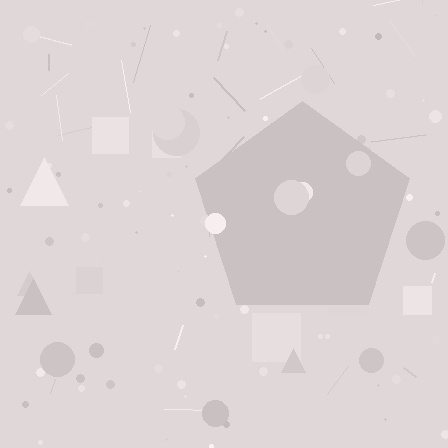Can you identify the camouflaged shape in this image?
The camouflaged shape is a pentagon.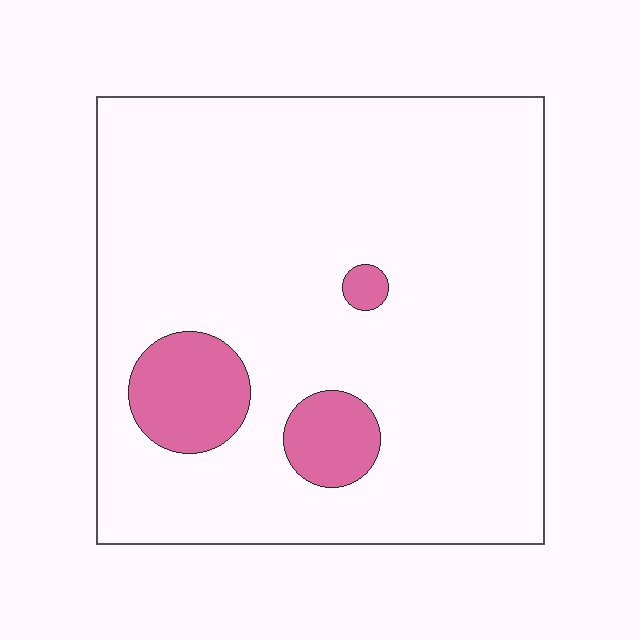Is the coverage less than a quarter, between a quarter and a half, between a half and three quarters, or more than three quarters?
Less than a quarter.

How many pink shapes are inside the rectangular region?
3.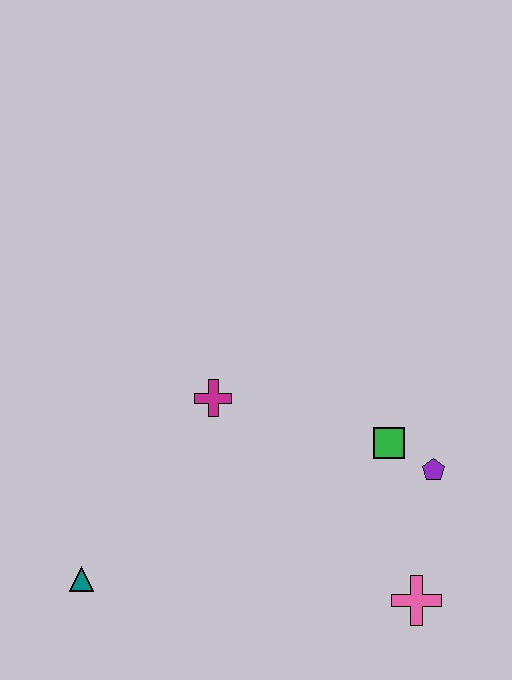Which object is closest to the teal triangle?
The magenta cross is closest to the teal triangle.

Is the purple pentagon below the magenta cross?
Yes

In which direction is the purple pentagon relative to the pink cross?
The purple pentagon is above the pink cross.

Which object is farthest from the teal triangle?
The purple pentagon is farthest from the teal triangle.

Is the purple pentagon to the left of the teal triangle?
No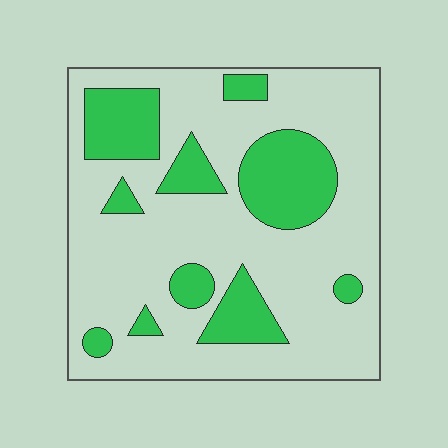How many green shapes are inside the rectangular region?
10.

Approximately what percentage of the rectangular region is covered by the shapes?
Approximately 25%.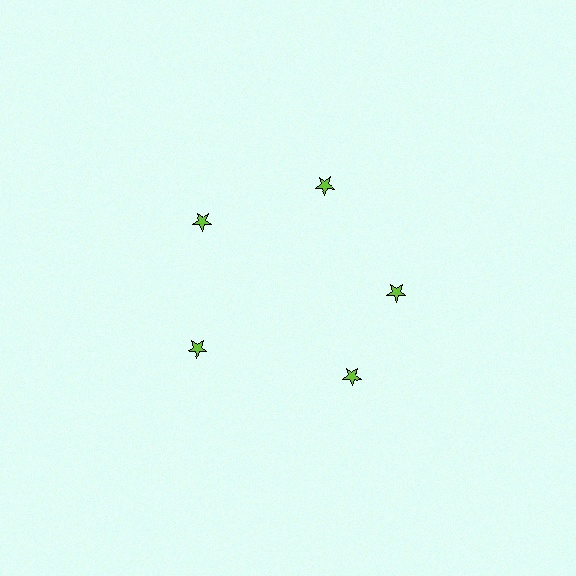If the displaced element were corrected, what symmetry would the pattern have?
It would have 5-fold rotational symmetry — the pattern would map onto itself every 72 degrees.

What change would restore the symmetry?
The symmetry would be restored by rotating it back into even spacing with its neighbors so that all 5 stars sit at equal angles and equal distance from the center.